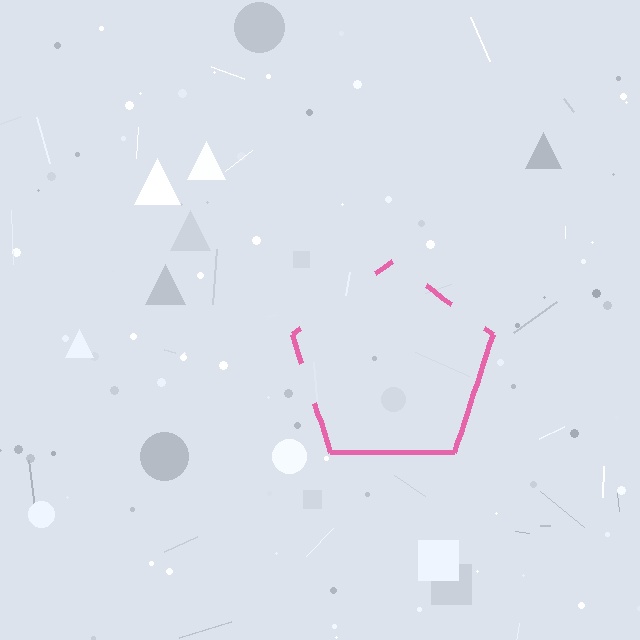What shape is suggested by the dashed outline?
The dashed outline suggests a pentagon.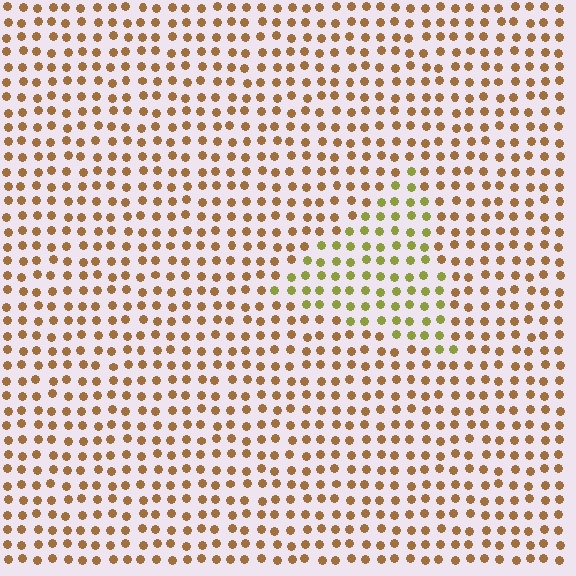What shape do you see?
I see a triangle.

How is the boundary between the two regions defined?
The boundary is defined purely by a slight shift in hue (about 42 degrees). Spacing, size, and orientation are identical on both sides.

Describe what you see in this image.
The image is filled with small brown elements in a uniform arrangement. A triangle-shaped region is visible where the elements are tinted to a slightly different hue, forming a subtle color boundary.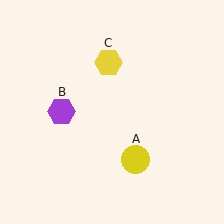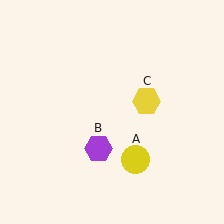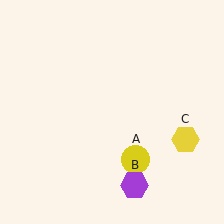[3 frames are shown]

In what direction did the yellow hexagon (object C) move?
The yellow hexagon (object C) moved down and to the right.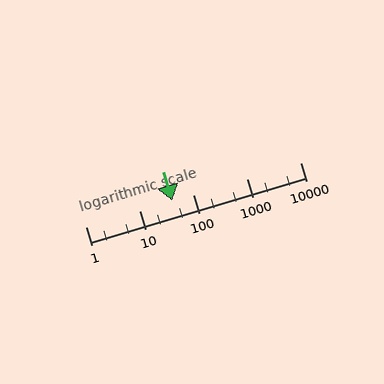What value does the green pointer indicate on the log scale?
The pointer indicates approximately 41.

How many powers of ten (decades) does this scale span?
The scale spans 4 decades, from 1 to 10000.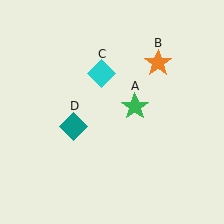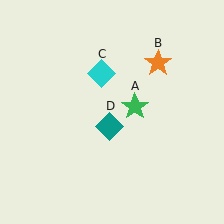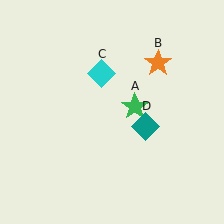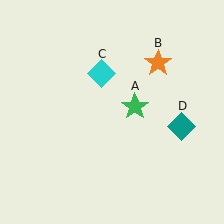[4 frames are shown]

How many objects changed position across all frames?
1 object changed position: teal diamond (object D).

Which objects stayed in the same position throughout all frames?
Green star (object A) and orange star (object B) and cyan diamond (object C) remained stationary.